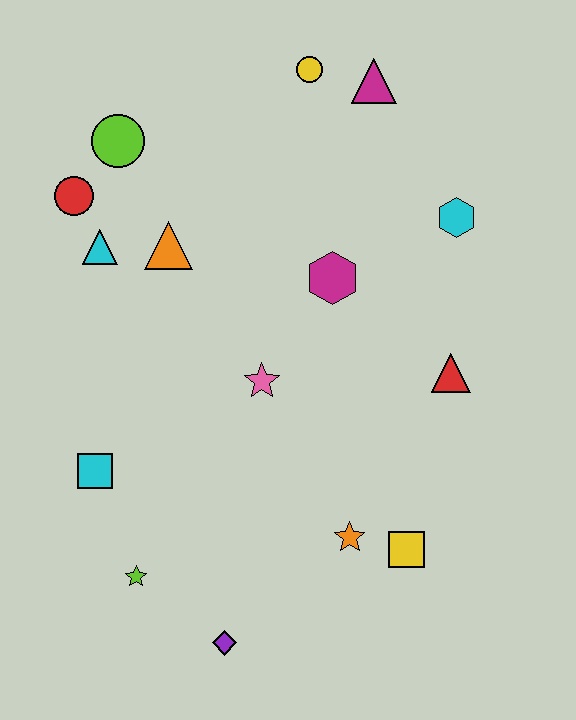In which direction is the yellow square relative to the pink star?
The yellow square is below the pink star.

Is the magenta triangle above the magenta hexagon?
Yes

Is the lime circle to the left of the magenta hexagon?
Yes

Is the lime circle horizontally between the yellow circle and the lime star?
No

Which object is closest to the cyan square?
The lime star is closest to the cyan square.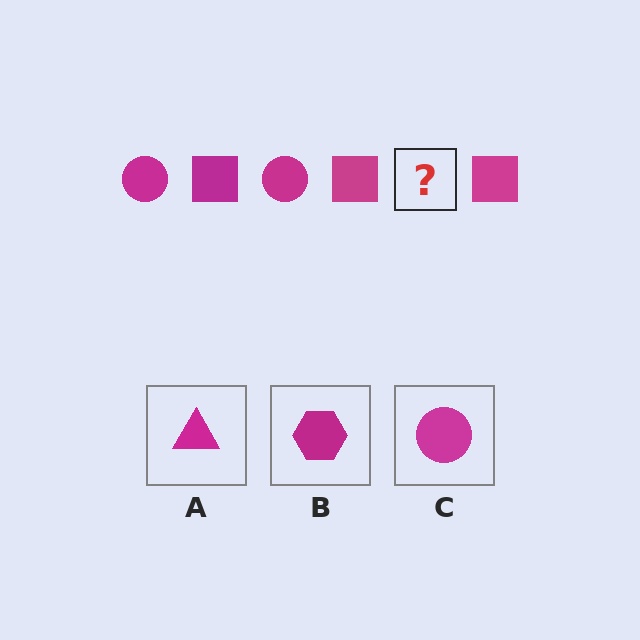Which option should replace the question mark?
Option C.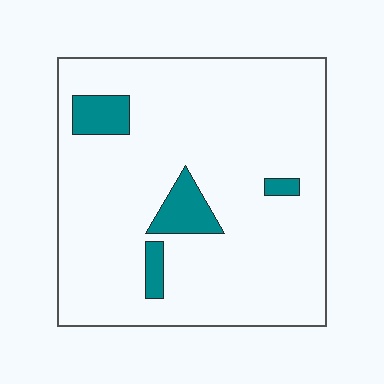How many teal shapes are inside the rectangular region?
4.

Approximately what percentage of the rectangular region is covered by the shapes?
Approximately 10%.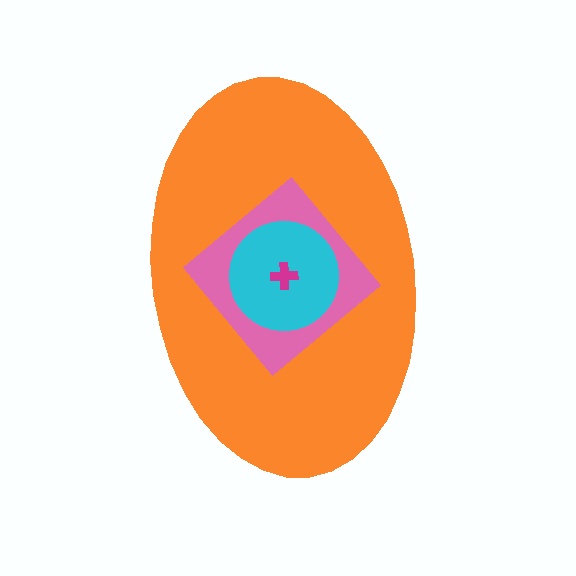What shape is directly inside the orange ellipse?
The pink diamond.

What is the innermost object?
The magenta cross.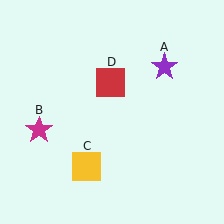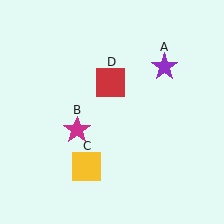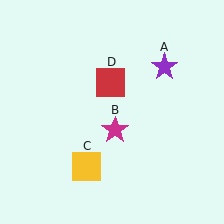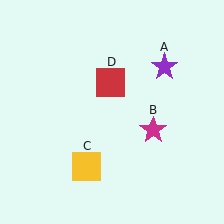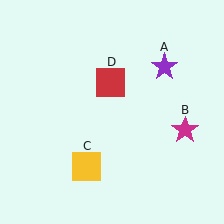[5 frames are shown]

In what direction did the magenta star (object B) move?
The magenta star (object B) moved right.